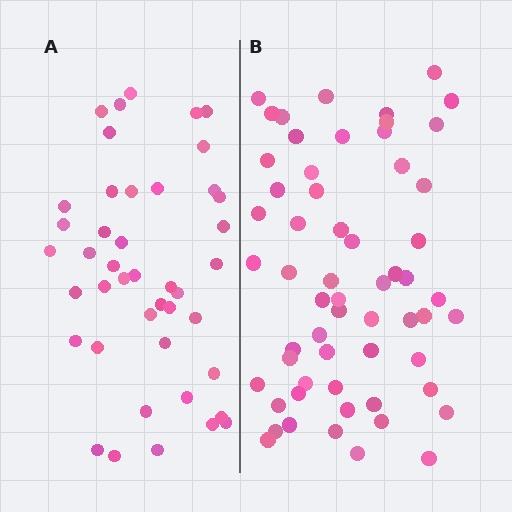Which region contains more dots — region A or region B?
Region B (the right region) has more dots.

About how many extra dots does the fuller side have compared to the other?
Region B has approximately 15 more dots than region A.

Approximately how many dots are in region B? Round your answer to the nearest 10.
About 60 dots. (The exact count is 59, which rounds to 60.)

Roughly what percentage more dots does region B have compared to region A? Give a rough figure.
About 35% more.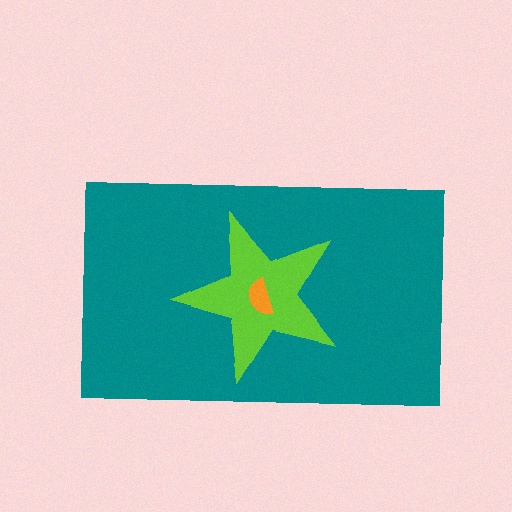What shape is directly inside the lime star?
The orange semicircle.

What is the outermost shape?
The teal rectangle.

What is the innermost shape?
The orange semicircle.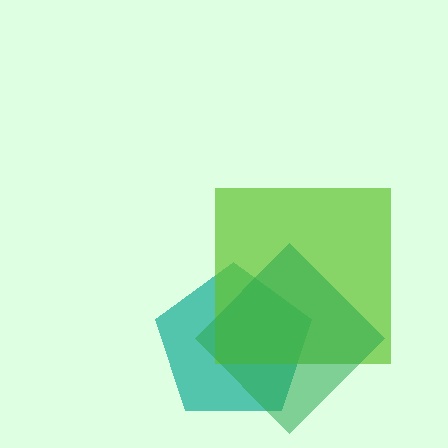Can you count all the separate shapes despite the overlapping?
Yes, there are 3 separate shapes.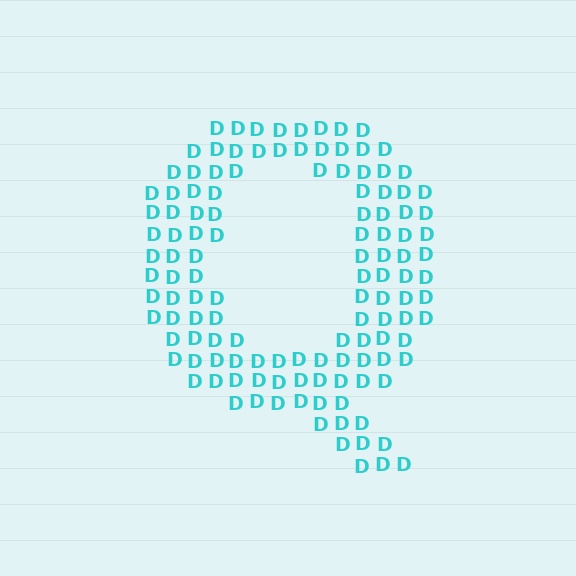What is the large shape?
The large shape is the letter Q.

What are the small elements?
The small elements are letter D's.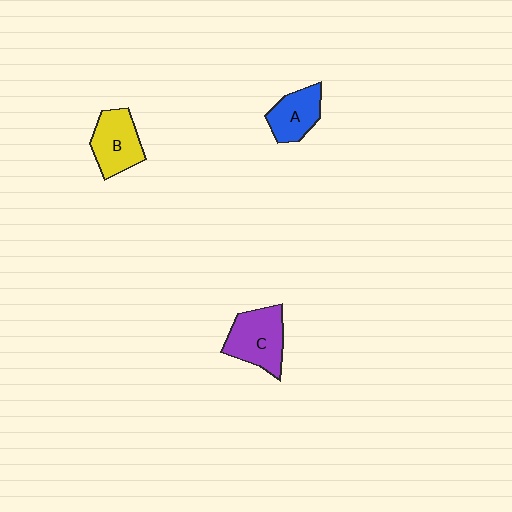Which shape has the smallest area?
Shape A (blue).